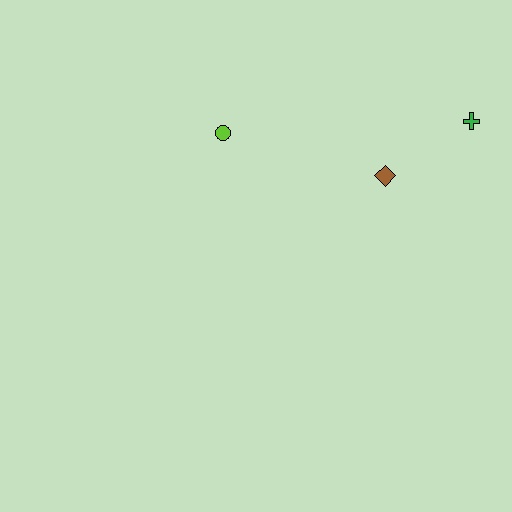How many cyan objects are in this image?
There are no cyan objects.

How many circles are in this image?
There is 1 circle.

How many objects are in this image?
There are 3 objects.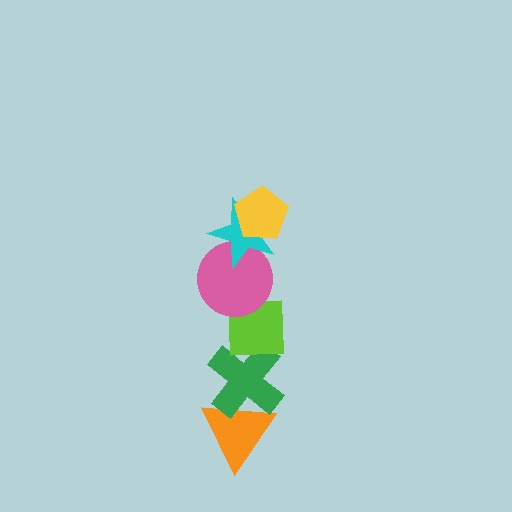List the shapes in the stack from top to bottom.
From top to bottom: the yellow pentagon, the cyan star, the pink circle, the lime square, the green cross, the orange triangle.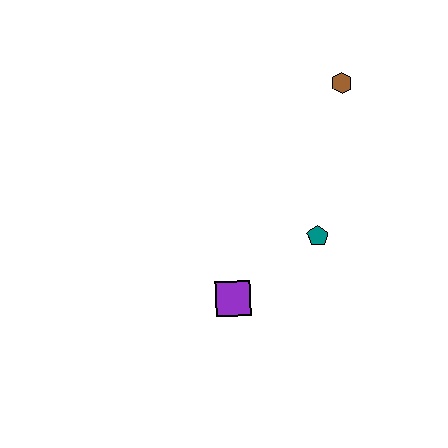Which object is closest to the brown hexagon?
The teal pentagon is closest to the brown hexagon.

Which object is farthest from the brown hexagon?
The purple square is farthest from the brown hexagon.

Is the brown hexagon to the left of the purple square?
No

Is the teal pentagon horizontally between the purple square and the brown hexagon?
Yes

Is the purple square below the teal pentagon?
Yes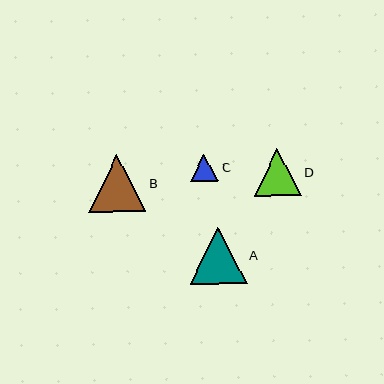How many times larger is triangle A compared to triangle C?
Triangle A is approximately 2.1 times the size of triangle C.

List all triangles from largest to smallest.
From largest to smallest: A, B, D, C.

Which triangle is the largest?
Triangle A is the largest with a size of approximately 57 pixels.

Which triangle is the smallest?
Triangle C is the smallest with a size of approximately 28 pixels.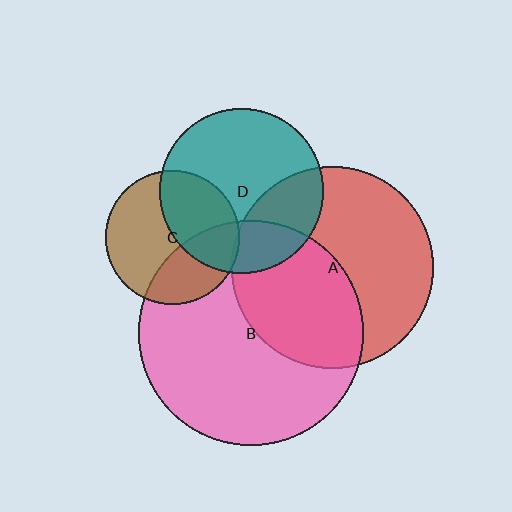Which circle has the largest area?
Circle B (pink).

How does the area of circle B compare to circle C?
Approximately 2.8 times.